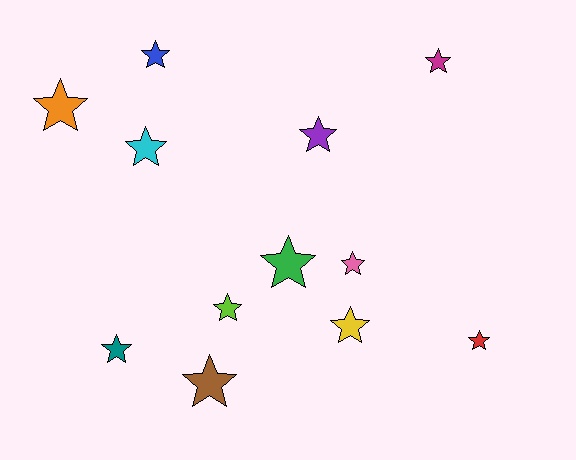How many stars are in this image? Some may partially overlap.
There are 12 stars.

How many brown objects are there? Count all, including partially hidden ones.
There is 1 brown object.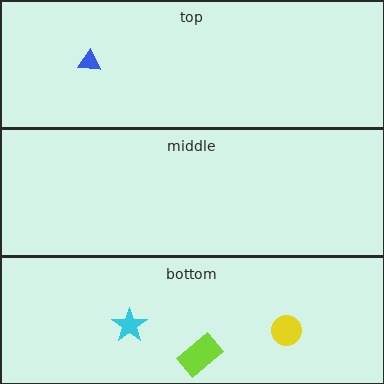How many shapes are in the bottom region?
3.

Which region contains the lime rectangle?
The bottom region.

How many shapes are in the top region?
1.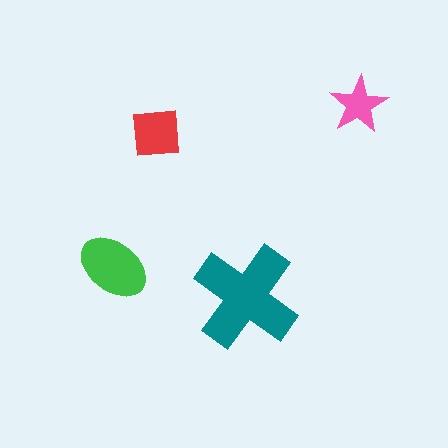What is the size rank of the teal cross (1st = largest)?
1st.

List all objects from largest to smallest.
The teal cross, the green ellipse, the red square, the pink star.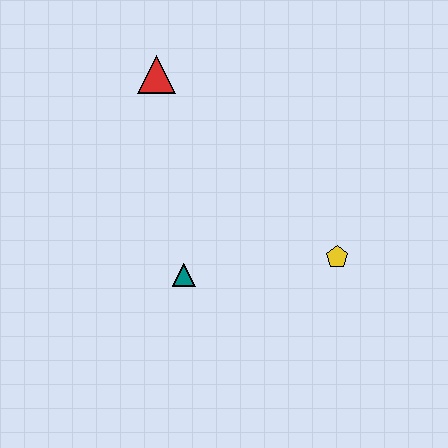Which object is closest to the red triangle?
The teal triangle is closest to the red triangle.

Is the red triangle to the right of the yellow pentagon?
No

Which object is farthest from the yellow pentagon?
The red triangle is farthest from the yellow pentagon.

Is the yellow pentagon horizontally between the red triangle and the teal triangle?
No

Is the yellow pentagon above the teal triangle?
Yes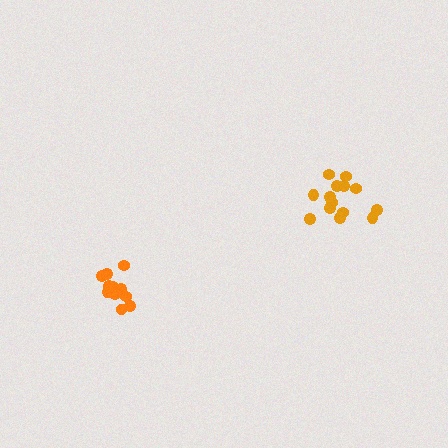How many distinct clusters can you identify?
There are 2 distinct clusters.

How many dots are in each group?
Group 1: 14 dots, Group 2: 12 dots (26 total).